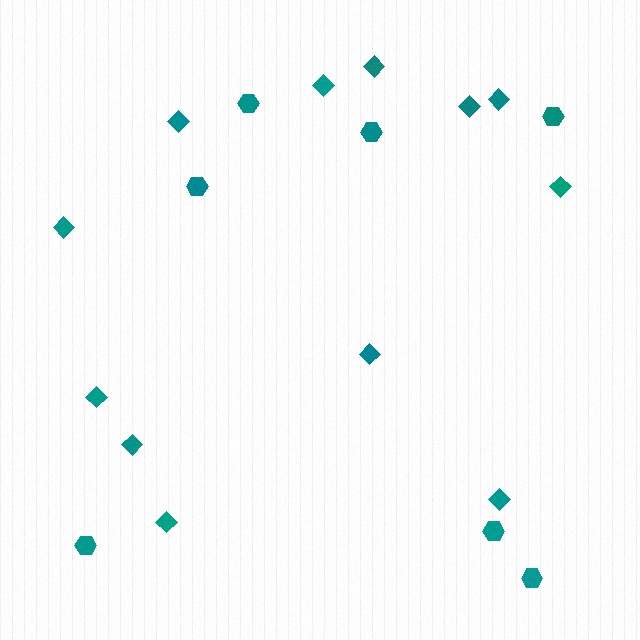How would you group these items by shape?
There are 2 groups: one group of hexagons (7) and one group of diamonds (12).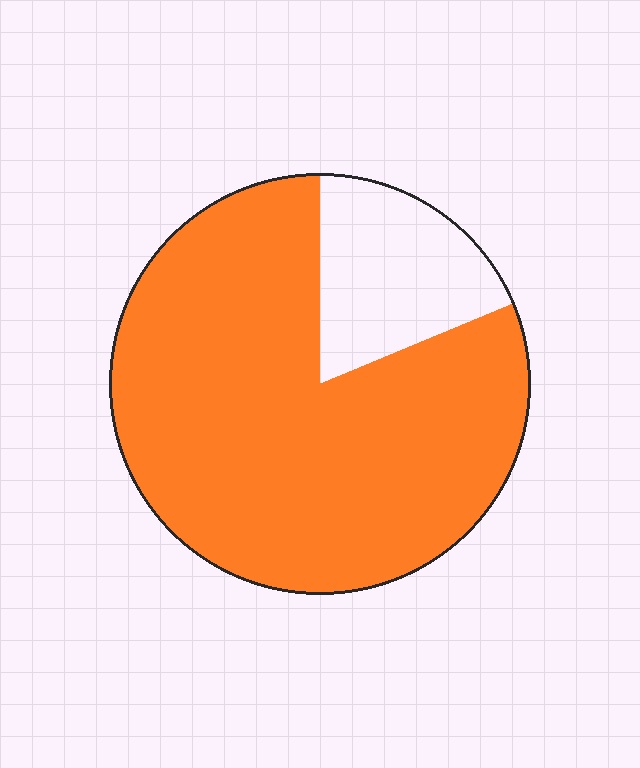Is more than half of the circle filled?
Yes.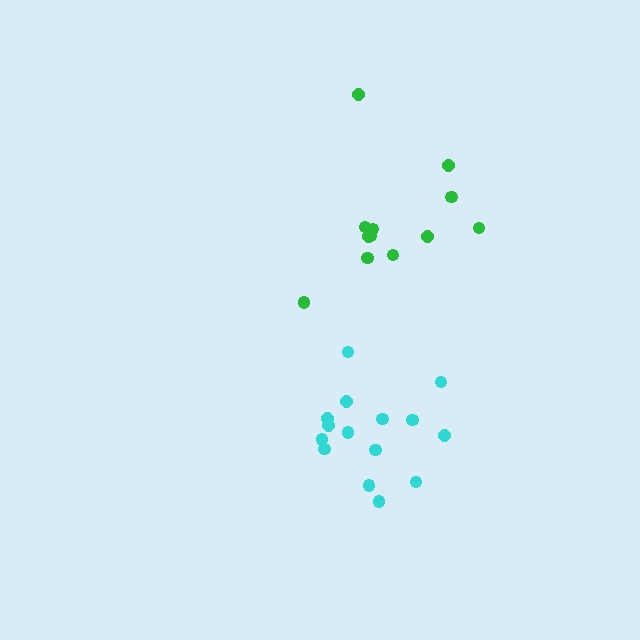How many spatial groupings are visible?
There are 2 spatial groupings.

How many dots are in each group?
Group 1: 12 dots, Group 2: 15 dots (27 total).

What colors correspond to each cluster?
The clusters are colored: green, cyan.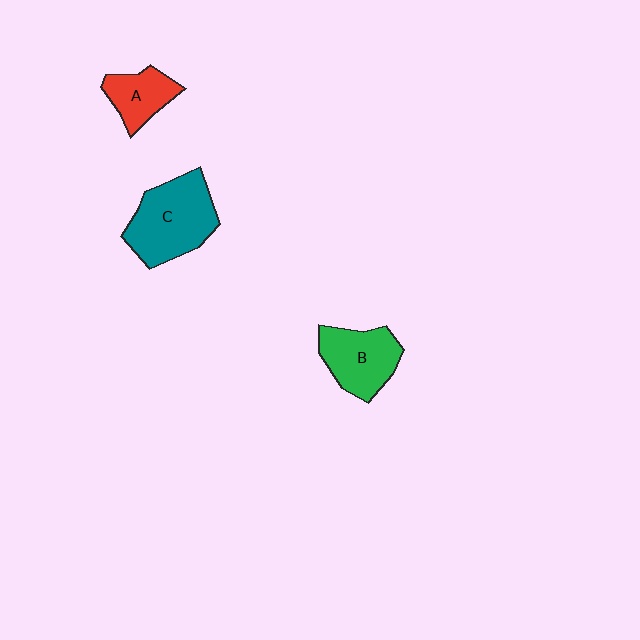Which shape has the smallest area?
Shape A (red).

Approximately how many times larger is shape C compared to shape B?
Approximately 1.3 times.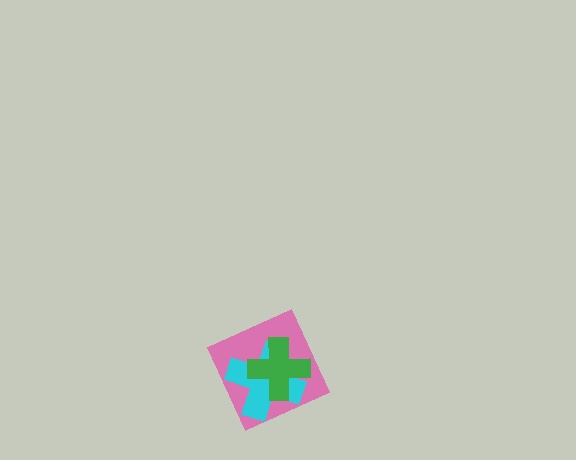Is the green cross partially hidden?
No, no other shape covers it.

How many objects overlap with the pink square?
2 objects overlap with the pink square.